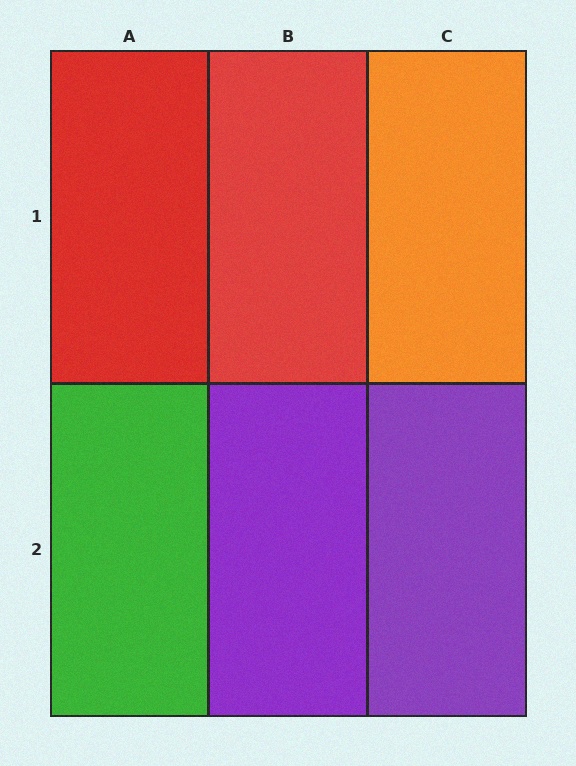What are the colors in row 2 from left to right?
Green, purple, purple.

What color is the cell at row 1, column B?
Red.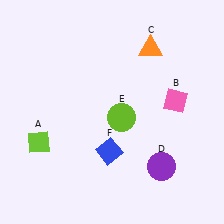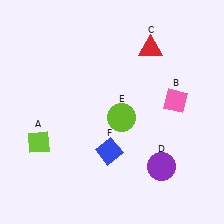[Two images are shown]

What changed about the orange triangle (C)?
In Image 1, C is orange. In Image 2, it changed to red.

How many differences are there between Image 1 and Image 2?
There is 1 difference between the two images.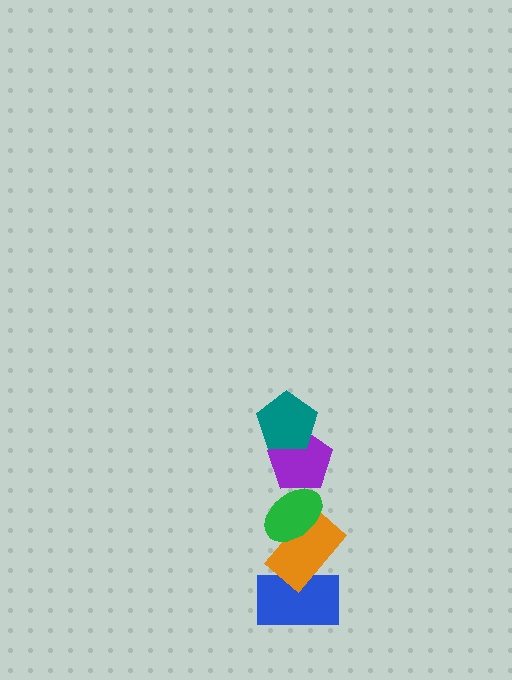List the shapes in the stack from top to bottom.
From top to bottom: the teal pentagon, the purple pentagon, the green ellipse, the orange rectangle, the blue rectangle.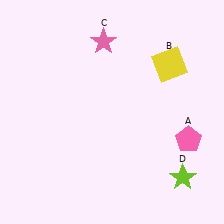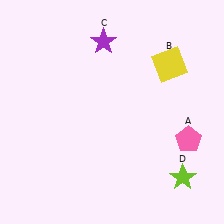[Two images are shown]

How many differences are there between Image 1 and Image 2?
There is 1 difference between the two images.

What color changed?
The star (C) changed from pink in Image 1 to purple in Image 2.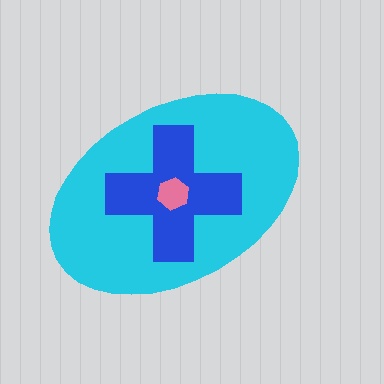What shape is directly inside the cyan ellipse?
The blue cross.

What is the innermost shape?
The pink hexagon.